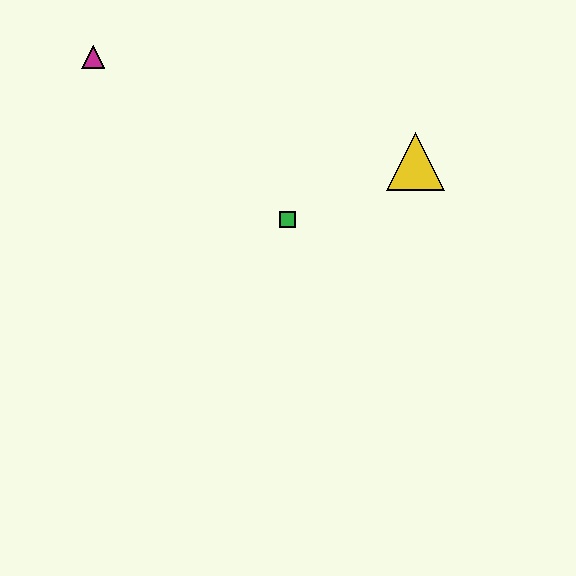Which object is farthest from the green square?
The magenta triangle is farthest from the green square.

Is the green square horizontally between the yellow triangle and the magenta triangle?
Yes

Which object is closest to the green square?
The yellow triangle is closest to the green square.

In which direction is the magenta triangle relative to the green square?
The magenta triangle is to the left of the green square.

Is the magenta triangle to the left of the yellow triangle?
Yes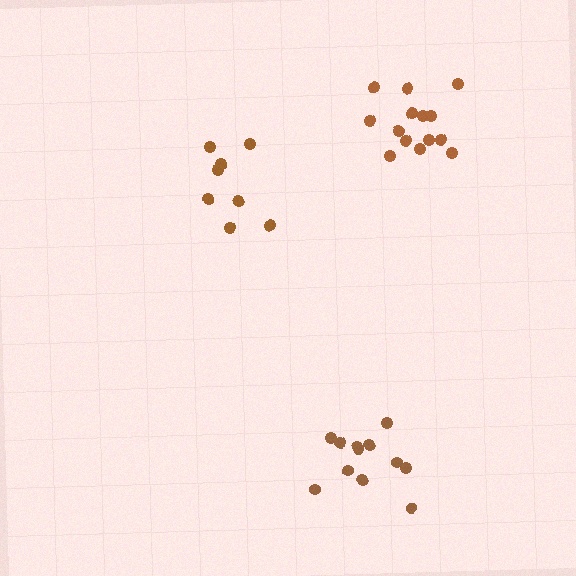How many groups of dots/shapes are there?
There are 3 groups.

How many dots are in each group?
Group 1: 8 dots, Group 2: 14 dots, Group 3: 12 dots (34 total).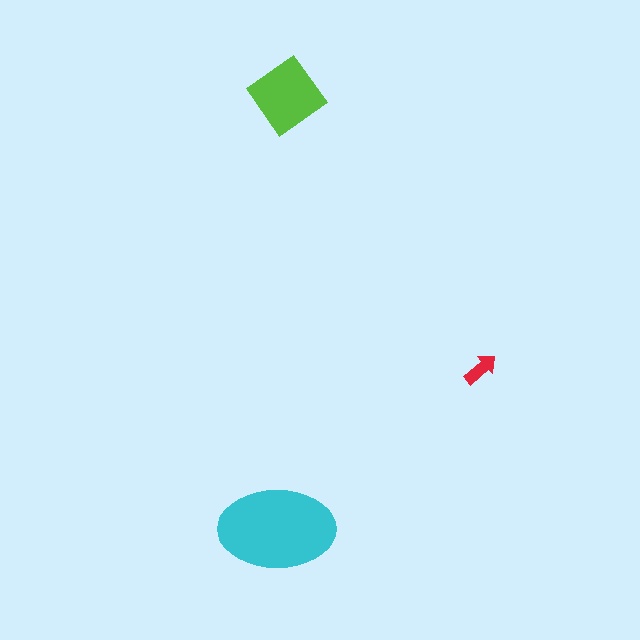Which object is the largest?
The cyan ellipse.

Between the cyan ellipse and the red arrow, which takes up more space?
The cyan ellipse.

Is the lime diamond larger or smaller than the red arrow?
Larger.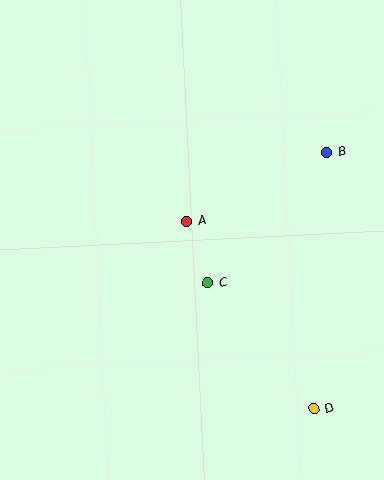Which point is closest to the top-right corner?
Point B is closest to the top-right corner.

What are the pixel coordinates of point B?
Point B is at (327, 153).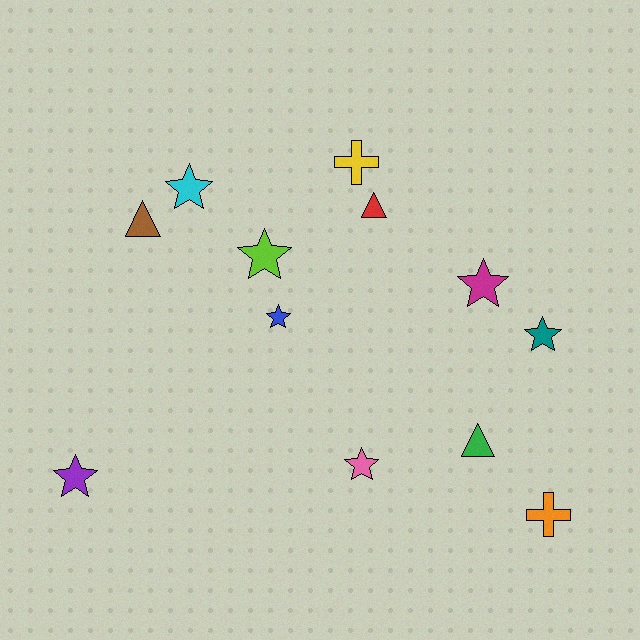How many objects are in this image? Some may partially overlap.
There are 12 objects.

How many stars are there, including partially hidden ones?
There are 7 stars.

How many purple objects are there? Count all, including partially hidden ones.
There is 1 purple object.